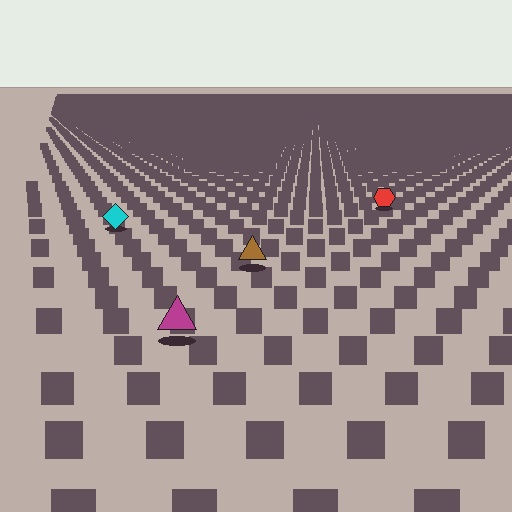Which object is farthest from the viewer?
The red hexagon is farthest from the viewer. It appears smaller and the ground texture around it is denser.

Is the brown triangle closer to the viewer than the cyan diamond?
Yes. The brown triangle is closer — you can tell from the texture gradient: the ground texture is coarser near it.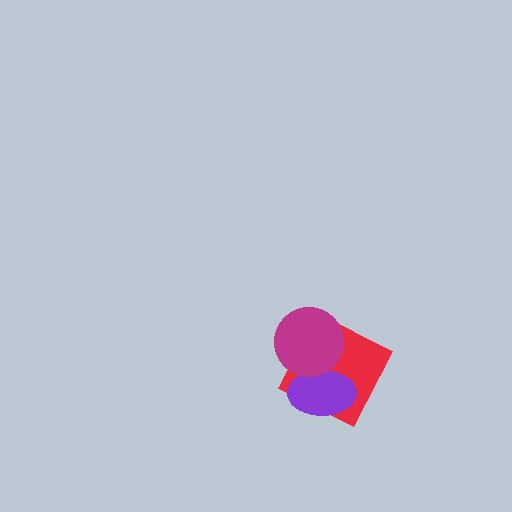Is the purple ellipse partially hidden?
Yes, it is partially covered by another shape.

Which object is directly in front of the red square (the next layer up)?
The purple ellipse is directly in front of the red square.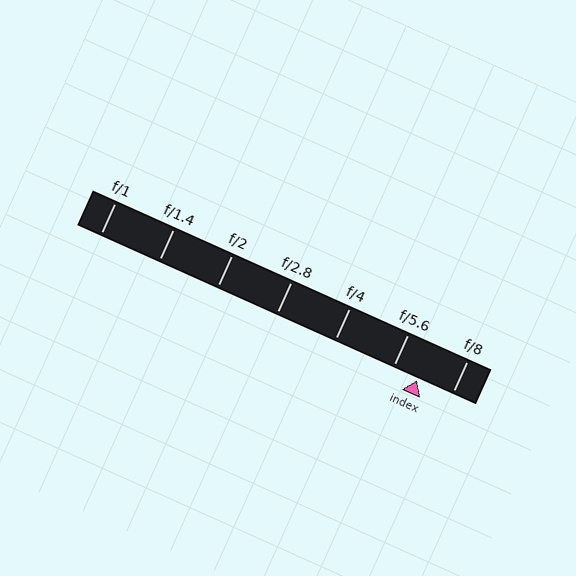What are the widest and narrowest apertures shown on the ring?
The widest aperture shown is f/1 and the narrowest is f/8.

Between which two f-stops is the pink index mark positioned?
The index mark is between f/5.6 and f/8.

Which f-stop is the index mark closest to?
The index mark is closest to f/5.6.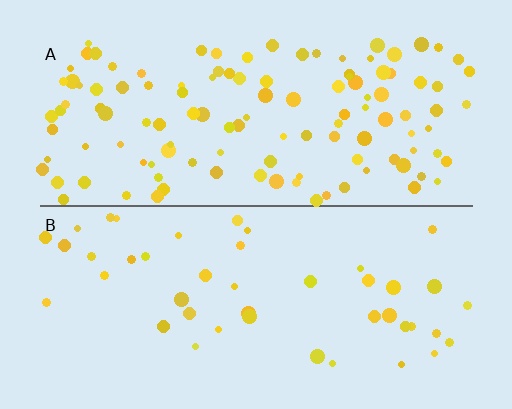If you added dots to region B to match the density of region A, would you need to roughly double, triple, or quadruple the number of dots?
Approximately triple.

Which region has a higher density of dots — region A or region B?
A (the top).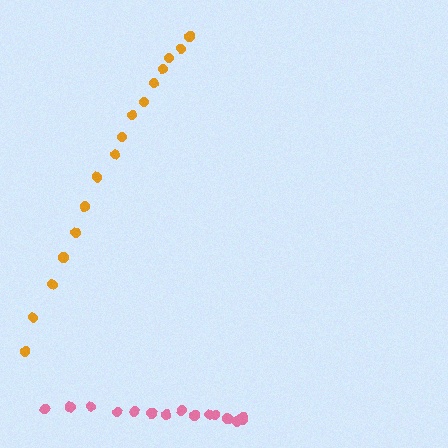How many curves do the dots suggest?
There are 2 distinct paths.